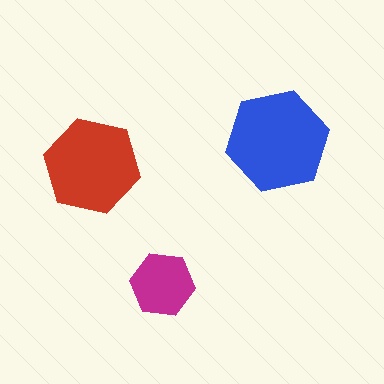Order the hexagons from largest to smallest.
the blue one, the red one, the magenta one.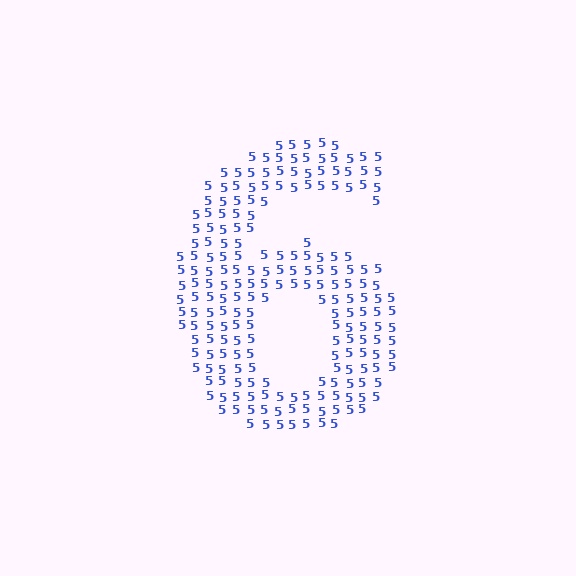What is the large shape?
The large shape is the digit 6.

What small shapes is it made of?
It is made of small digit 5's.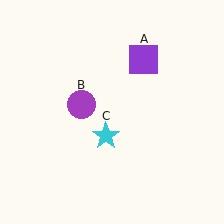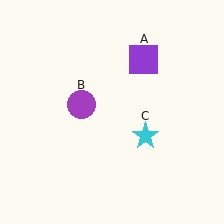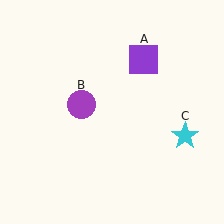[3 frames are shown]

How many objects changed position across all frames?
1 object changed position: cyan star (object C).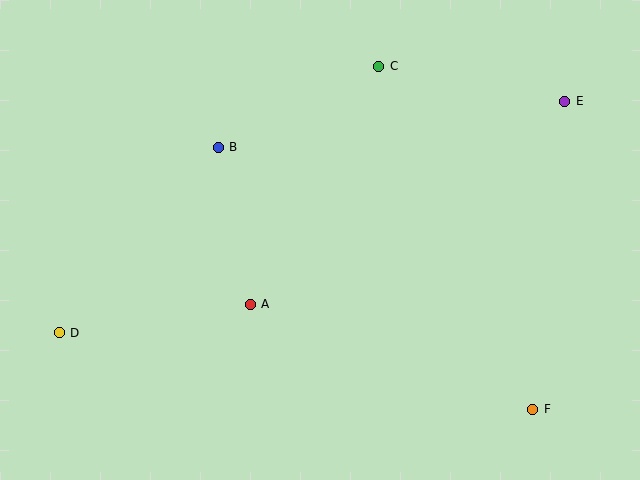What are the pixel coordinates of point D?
Point D is at (59, 333).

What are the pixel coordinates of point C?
Point C is at (379, 66).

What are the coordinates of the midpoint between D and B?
The midpoint between D and B is at (139, 240).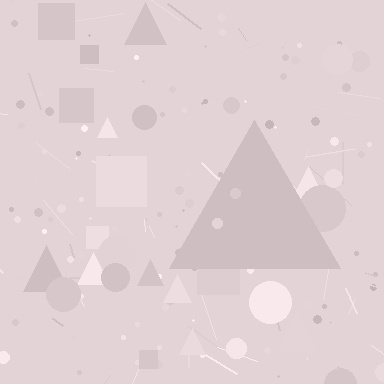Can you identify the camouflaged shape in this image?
The camouflaged shape is a triangle.